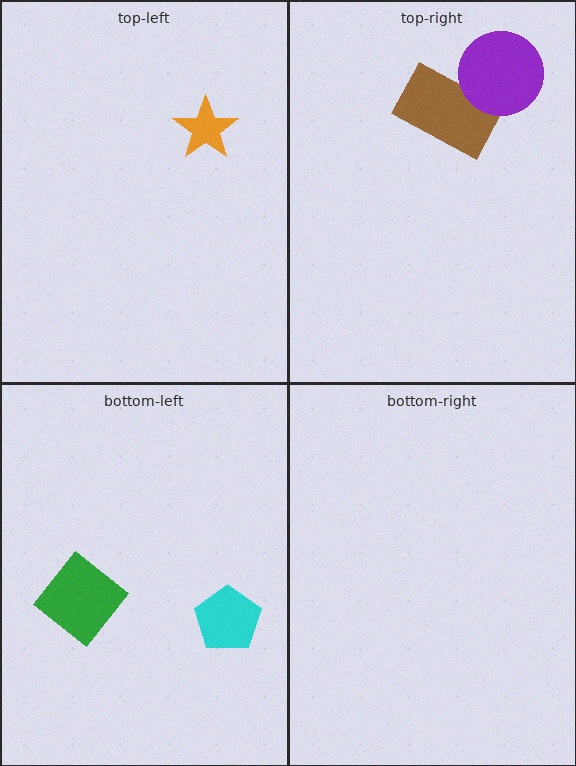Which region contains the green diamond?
The bottom-left region.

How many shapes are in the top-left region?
1.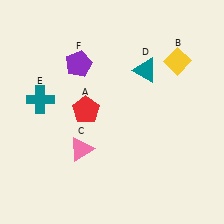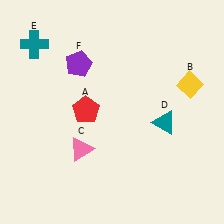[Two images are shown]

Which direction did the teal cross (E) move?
The teal cross (E) moved up.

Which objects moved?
The objects that moved are: the yellow diamond (B), the teal triangle (D), the teal cross (E).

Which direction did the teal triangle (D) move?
The teal triangle (D) moved down.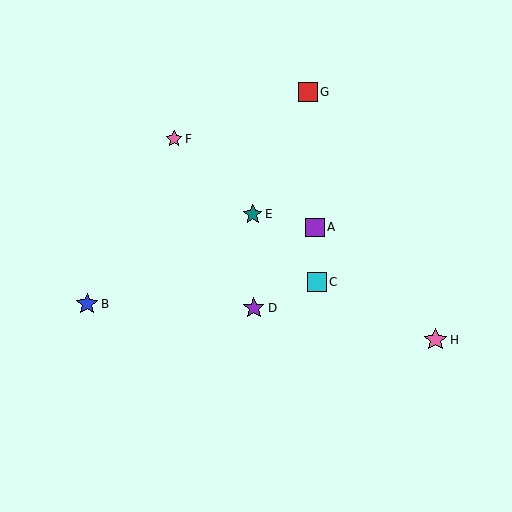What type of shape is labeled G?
Shape G is a red square.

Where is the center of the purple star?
The center of the purple star is at (254, 308).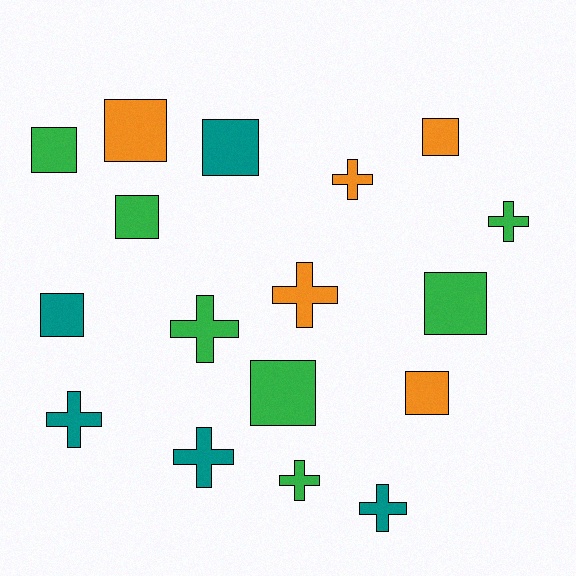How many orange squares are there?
There are 3 orange squares.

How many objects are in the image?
There are 17 objects.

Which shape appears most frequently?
Square, with 9 objects.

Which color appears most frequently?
Green, with 7 objects.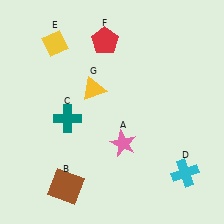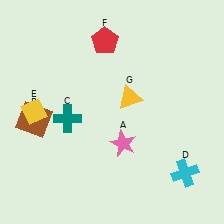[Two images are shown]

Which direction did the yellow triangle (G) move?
The yellow triangle (G) moved right.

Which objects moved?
The objects that moved are: the brown square (B), the yellow diamond (E), the yellow triangle (G).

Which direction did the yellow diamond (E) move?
The yellow diamond (E) moved down.